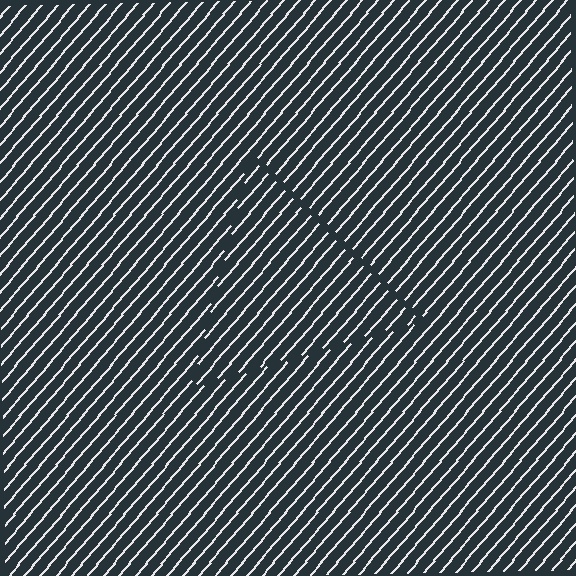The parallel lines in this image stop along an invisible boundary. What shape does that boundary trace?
An illusory triangle. The interior of the shape contains the same grating, shifted by half a period — the contour is defined by the phase discontinuity where line-ends from the inner and outer gratings abut.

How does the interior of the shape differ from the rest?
The interior of the shape contains the same grating, shifted by half a period — the contour is defined by the phase discontinuity where line-ends from the inner and outer gratings abut.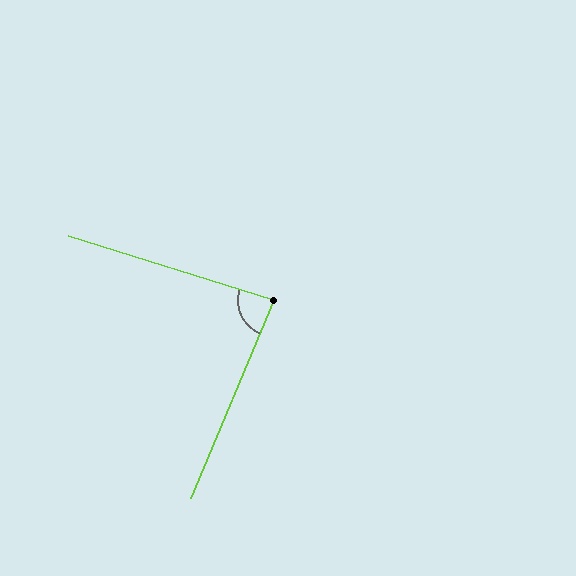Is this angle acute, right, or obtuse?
It is acute.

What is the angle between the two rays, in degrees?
Approximately 85 degrees.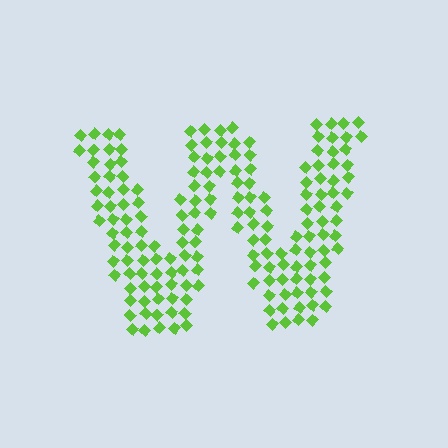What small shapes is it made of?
It is made of small diamonds.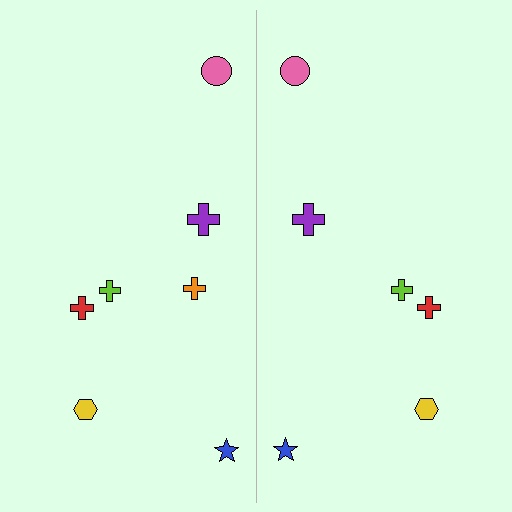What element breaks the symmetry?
A orange cross is missing from the right side.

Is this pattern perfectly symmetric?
No, the pattern is not perfectly symmetric. A orange cross is missing from the right side.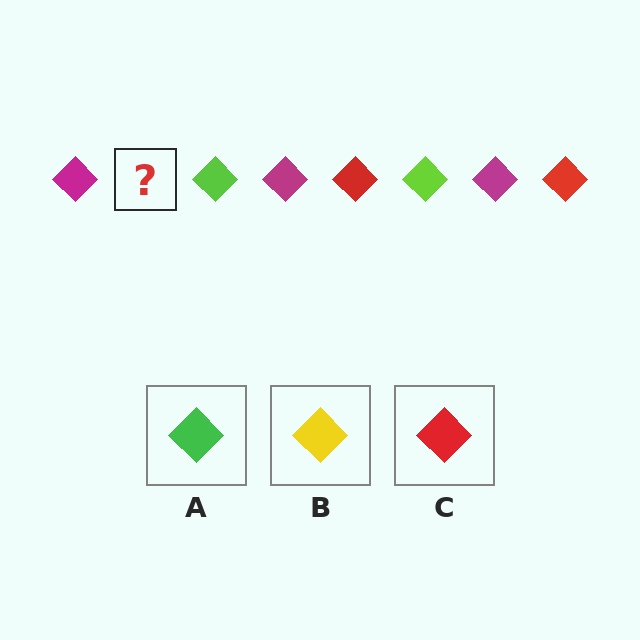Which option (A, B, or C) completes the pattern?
C.